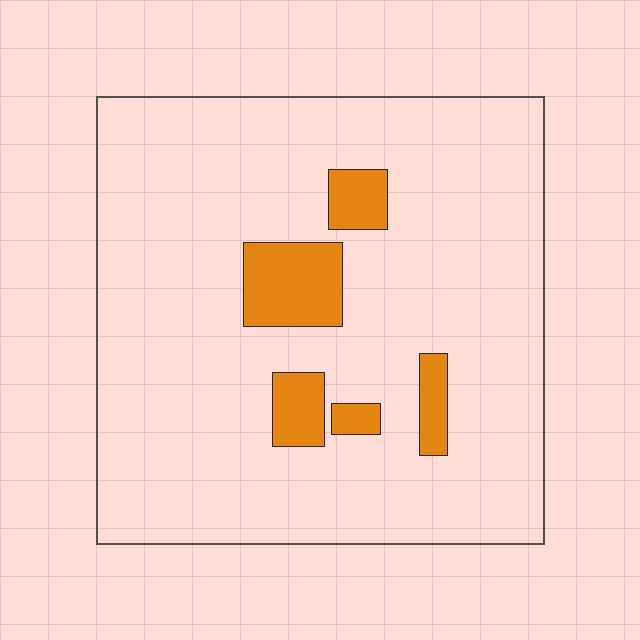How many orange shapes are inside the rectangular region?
5.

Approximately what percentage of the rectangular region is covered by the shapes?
Approximately 10%.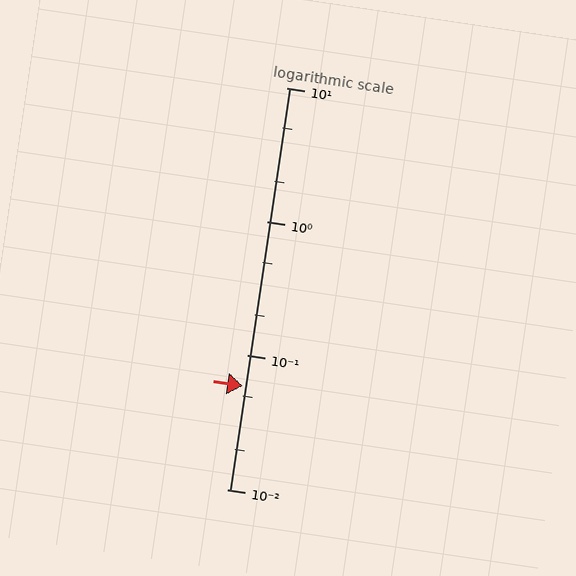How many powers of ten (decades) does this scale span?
The scale spans 3 decades, from 0.01 to 10.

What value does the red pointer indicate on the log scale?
The pointer indicates approximately 0.059.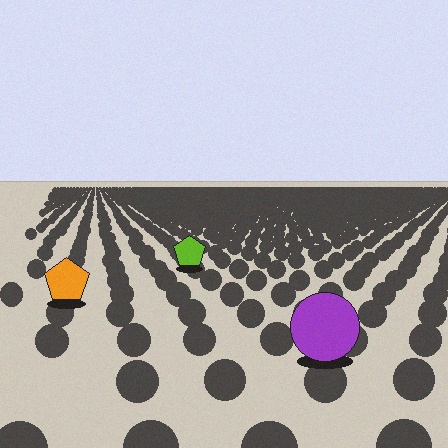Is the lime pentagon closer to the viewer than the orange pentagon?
No. The orange pentagon is closer — you can tell from the texture gradient: the ground texture is coarser near it.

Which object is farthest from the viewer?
The lime pentagon is farthest from the viewer. It appears smaller and the ground texture around it is denser.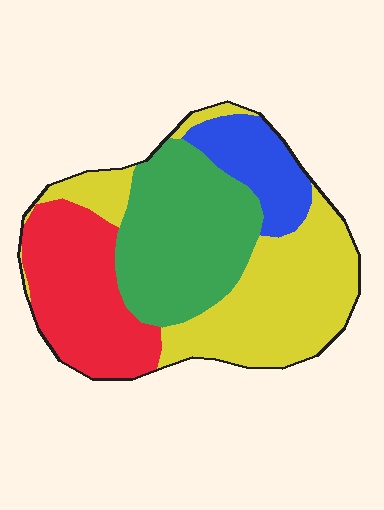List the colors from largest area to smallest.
From largest to smallest: yellow, green, red, blue.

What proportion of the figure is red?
Red covers around 25% of the figure.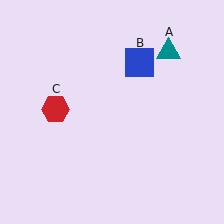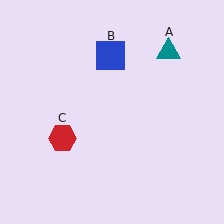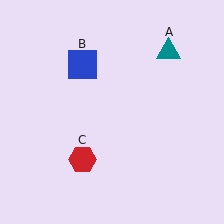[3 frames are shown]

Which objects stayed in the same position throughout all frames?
Teal triangle (object A) remained stationary.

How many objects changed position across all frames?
2 objects changed position: blue square (object B), red hexagon (object C).